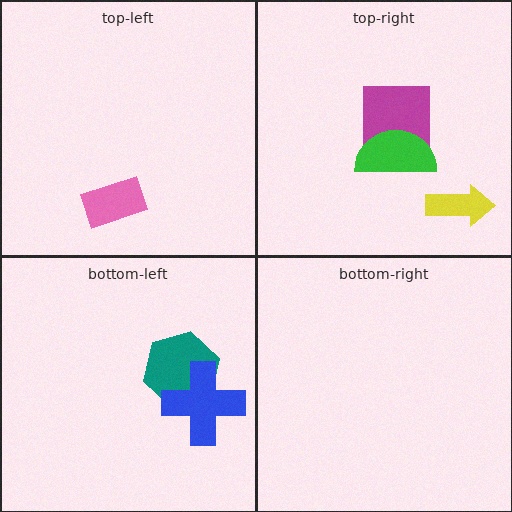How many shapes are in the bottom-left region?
2.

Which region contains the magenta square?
The top-right region.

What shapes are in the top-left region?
The pink rectangle.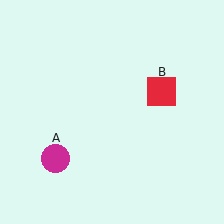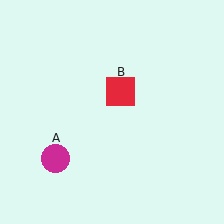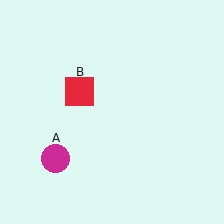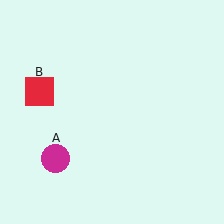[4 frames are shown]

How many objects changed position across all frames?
1 object changed position: red square (object B).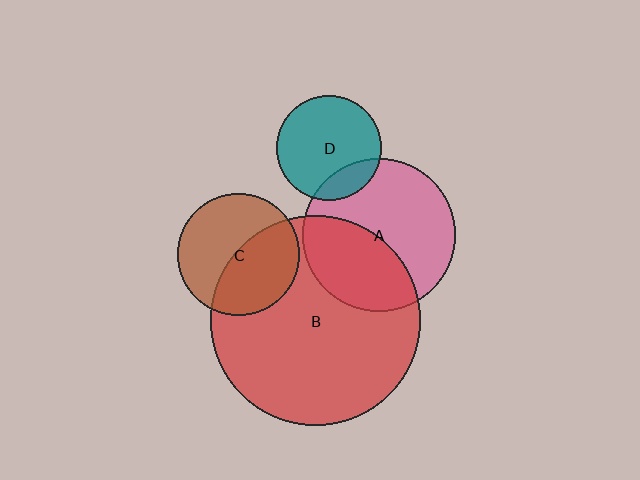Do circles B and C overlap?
Yes.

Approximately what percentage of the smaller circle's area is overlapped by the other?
Approximately 45%.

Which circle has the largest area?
Circle B (red).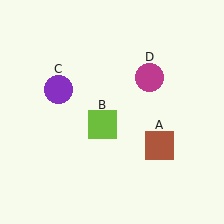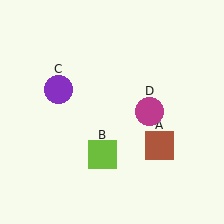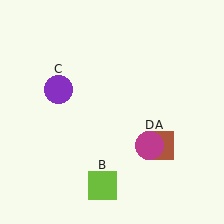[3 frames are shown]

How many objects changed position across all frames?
2 objects changed position: lime square (object B), magenta circle (object D).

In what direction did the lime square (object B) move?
The lime square (object B) moved down.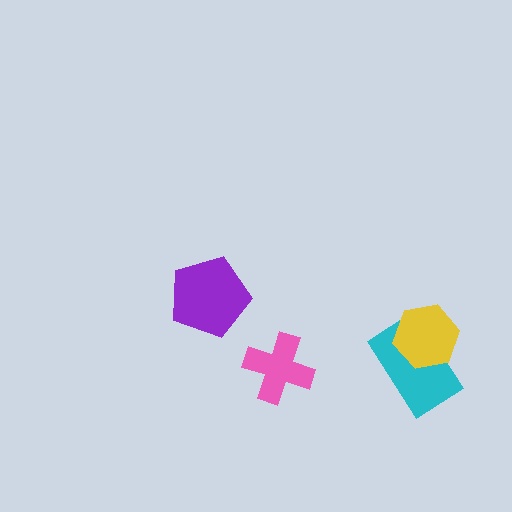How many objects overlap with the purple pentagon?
0 objects overlap with the purple pentagon.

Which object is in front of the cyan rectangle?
The yellow hexagon is in front of the cyan rectangle.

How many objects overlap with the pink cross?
0 objects overlap with the pink cross.